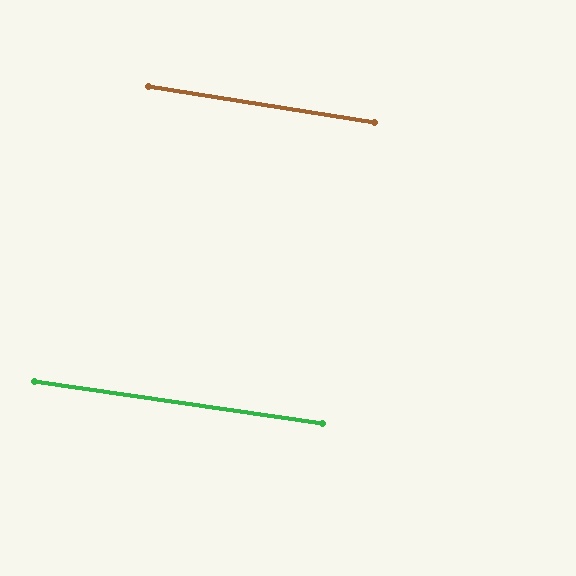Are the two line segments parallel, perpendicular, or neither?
Parallel — their directions differ by only 0.7°.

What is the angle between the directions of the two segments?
Approximately 1 degree.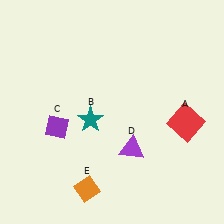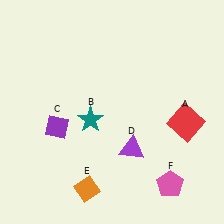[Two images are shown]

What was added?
A pink pentagon (F) was added in Image 2.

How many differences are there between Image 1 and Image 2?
There is 1 difference between the two images.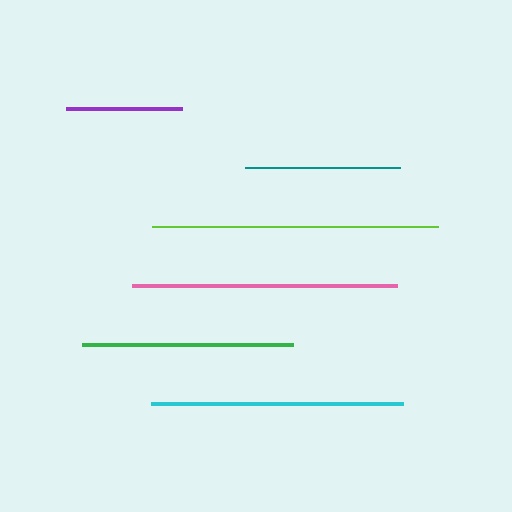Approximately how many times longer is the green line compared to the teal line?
The green line is approximately 1.4 times the length of the teal line.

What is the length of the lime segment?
The lime segment is approximately 286 pixels long.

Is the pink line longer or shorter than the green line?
The pink line is longer than the green line.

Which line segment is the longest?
The lime line is the longest at approximately 286 pixels.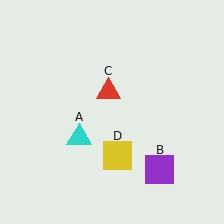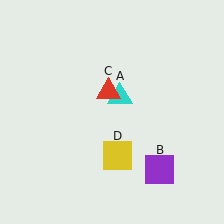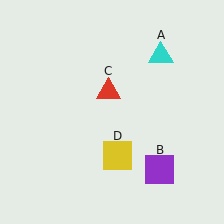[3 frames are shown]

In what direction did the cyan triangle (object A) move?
The cyan triangle (object A) moved up and to the right.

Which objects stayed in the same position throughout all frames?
Purple square (object B) and red triangle (object C) and yellow square (object D) remained stationary.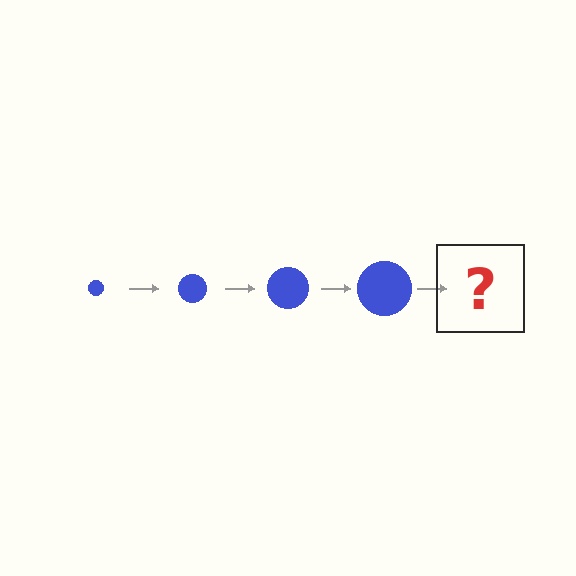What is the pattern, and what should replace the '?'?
The pattern is that the circle gets progressively larger each step. The '?' should be a blue circle, larger than the previous one.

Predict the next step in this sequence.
The next step is a blue circle, larger than the previous one.